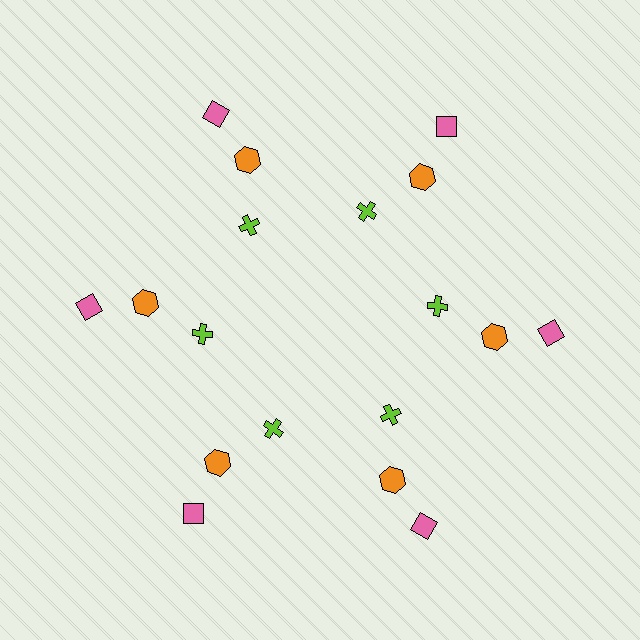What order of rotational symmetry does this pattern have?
This pattern has 6-fold rotational symmetry.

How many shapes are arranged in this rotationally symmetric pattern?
There are 18 shapes, arranged in 6 groups of 3.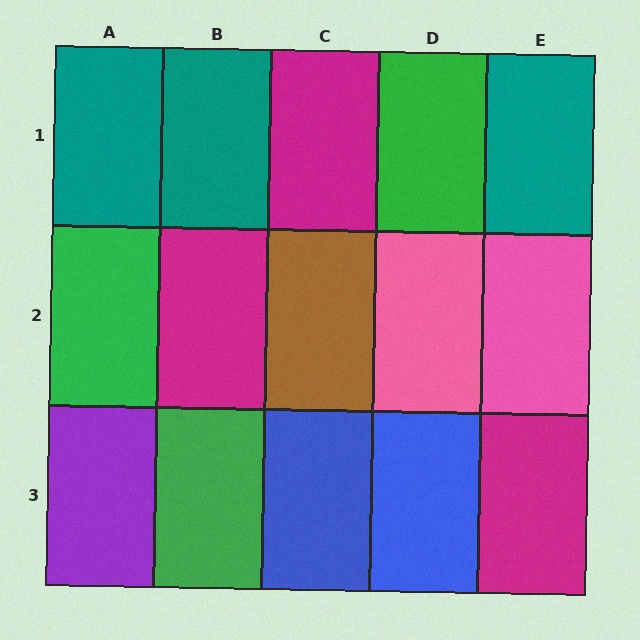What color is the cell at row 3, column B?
Green.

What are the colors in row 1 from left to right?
Teal, teal, magenta, green, teal.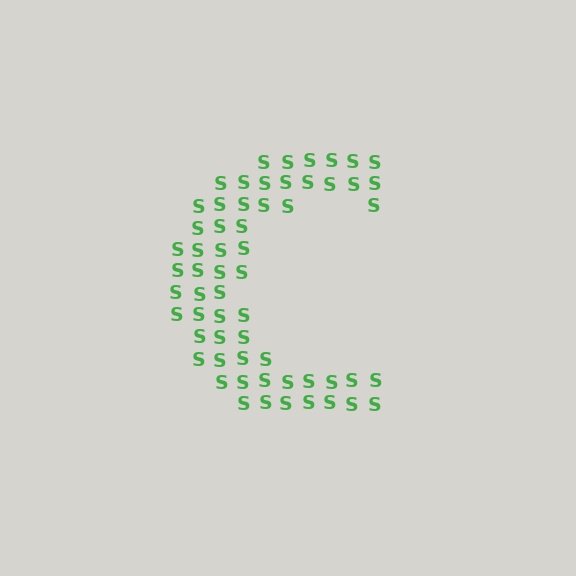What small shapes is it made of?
It is made of small letter S's.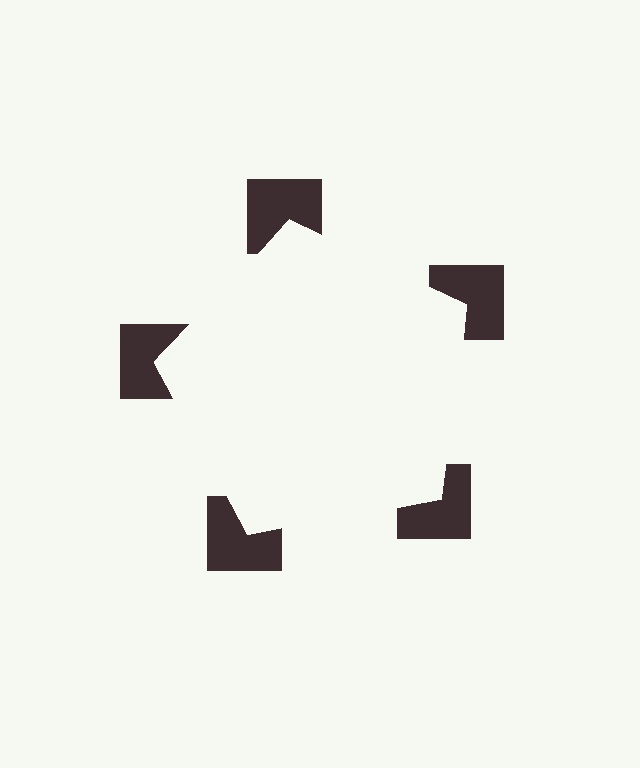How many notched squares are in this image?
There are 5 — one at each vertex of the illusory pentagon.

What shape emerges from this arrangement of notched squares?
An illusory pentagon — its edges are inferred from the aligned wedge cuts in the notched squares, not physically drawn.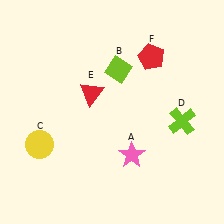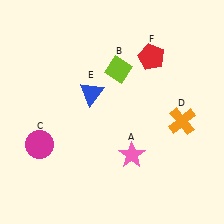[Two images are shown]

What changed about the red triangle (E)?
In Image 1, E is red. In Image 2, it changed to blue.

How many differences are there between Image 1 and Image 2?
There are 3 differences between the two images.